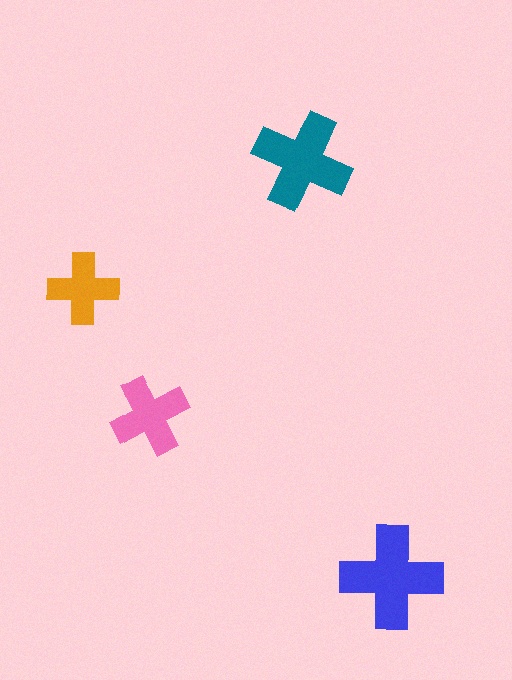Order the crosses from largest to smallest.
the blue one, the teal one, the pink one, the orange one.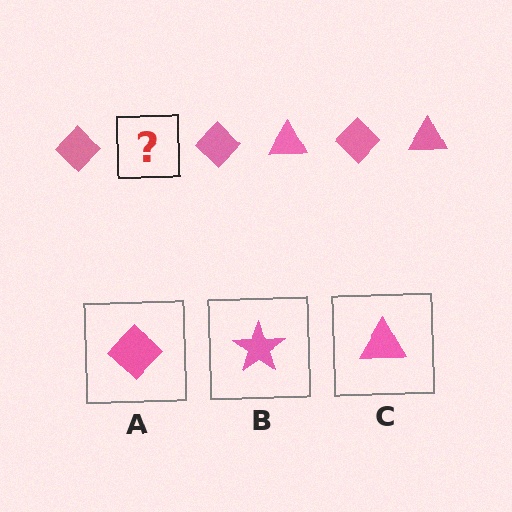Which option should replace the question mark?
Option C.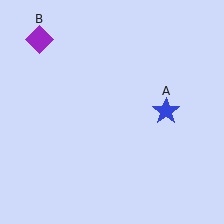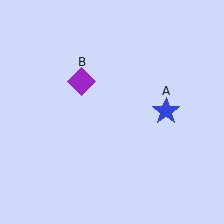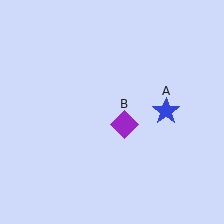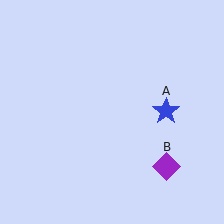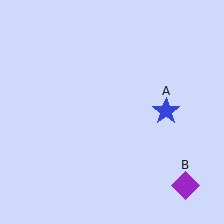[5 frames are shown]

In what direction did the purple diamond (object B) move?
The purple diamond (object B) moved down and to the right.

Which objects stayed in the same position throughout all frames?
Blue star (object A) remained stationary.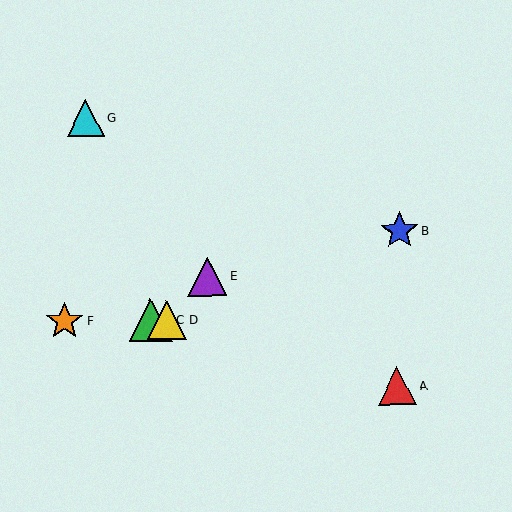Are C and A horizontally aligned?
No, C is at y≈320 and A is at y≈386.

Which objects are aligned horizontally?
Objects C, D, F are aligned horizontally.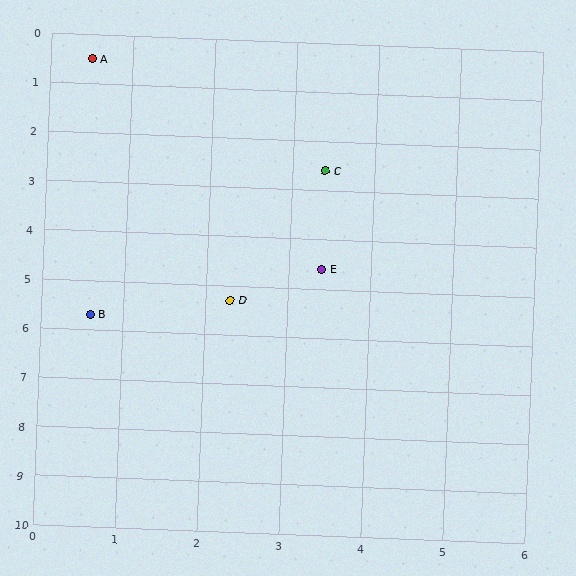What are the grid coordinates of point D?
Point D is at approximately (2.3, 5.3).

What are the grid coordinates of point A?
Point A is at approximately (0.5, 0.5).